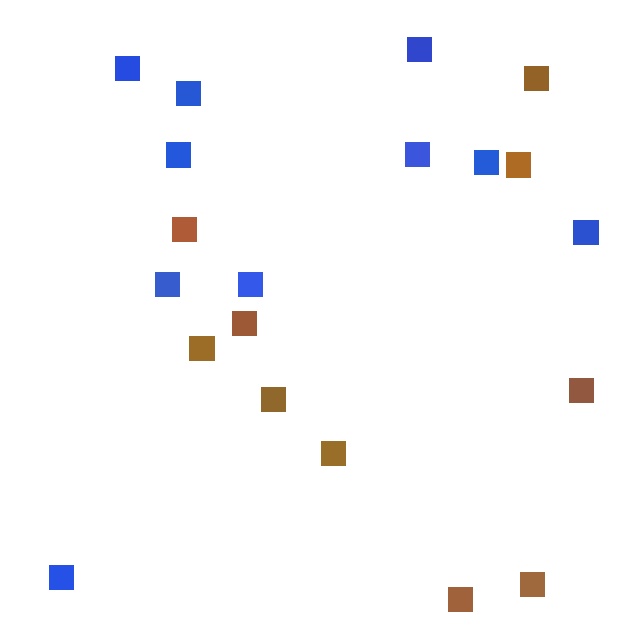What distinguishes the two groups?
There are 2 groups: one group of brown squares (10) and one group of blue squares (10).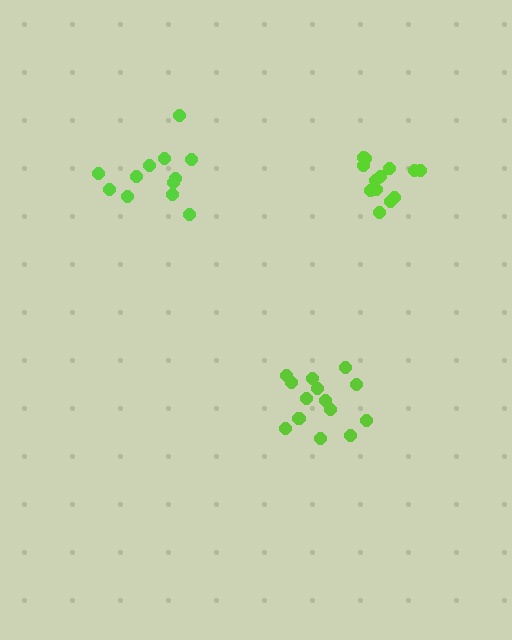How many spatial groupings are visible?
There are 3 spatial groupings.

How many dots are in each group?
Group 1: 14 dots, Group 2: 13 dots, Group 3: 12 dots (39 total).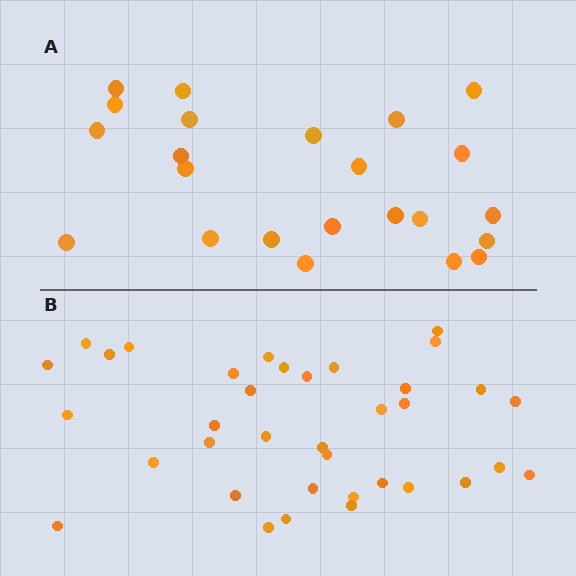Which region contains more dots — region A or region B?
Region B (the bottom region) has more dots.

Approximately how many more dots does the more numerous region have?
Region B has approximately 15 more dots than region A.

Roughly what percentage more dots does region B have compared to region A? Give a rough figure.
About 55% more.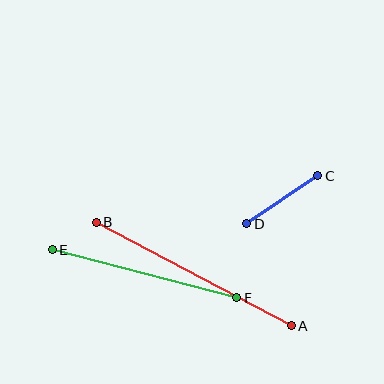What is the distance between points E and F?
The distance is approximately 190 pixels.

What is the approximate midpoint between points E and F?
The midpoint is at approximately (145, 274) pixels.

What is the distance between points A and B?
The distance is approximately 221 pixels.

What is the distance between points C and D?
The distance is approximately 86 pixels.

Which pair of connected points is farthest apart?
Points A and B are farthest apart.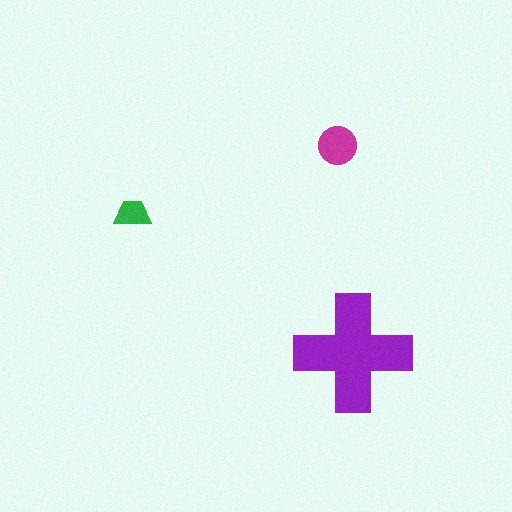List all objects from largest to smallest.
The purple cross, the magenta circle, the green trapezoid.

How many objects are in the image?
There are 3 objects in the image.